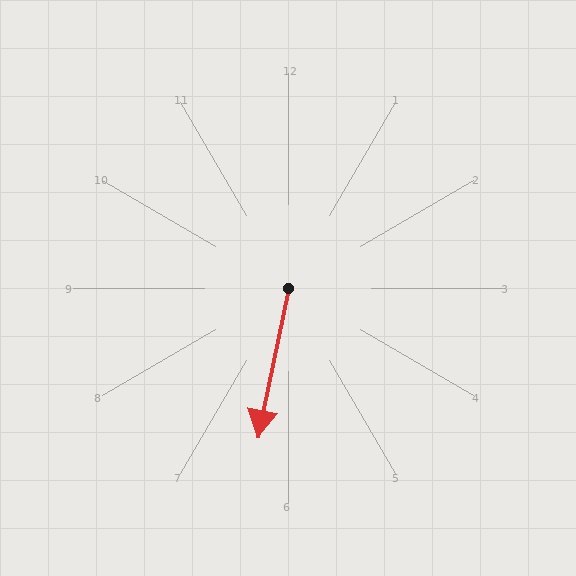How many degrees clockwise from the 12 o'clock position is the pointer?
Approximately 192 degrees.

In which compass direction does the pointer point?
South.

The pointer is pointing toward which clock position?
Roughly 6 o'clock.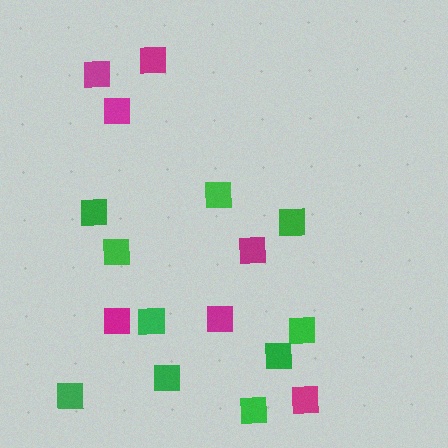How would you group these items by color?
There are 2 groups: one group of magenta squares (7) and one group of green squares (10).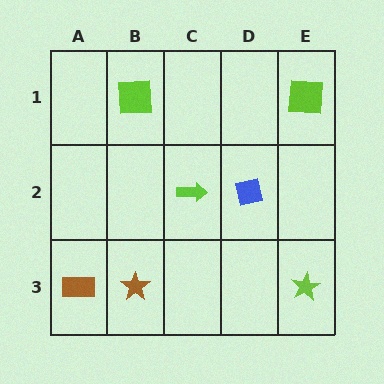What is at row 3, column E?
A lime star.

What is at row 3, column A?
A brown rectangle.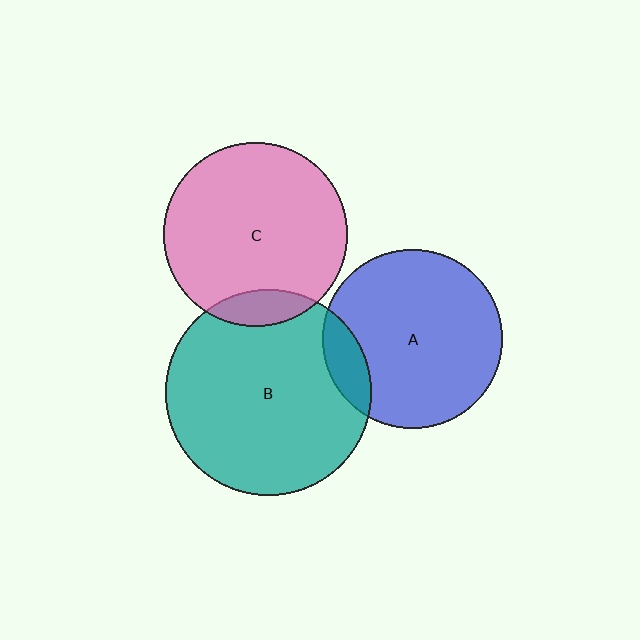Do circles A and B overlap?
Yes.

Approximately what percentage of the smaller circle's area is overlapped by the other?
Approximately 10%.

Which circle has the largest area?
Circle B (teal).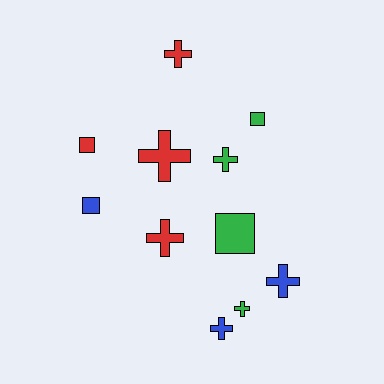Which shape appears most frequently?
Cross, with 7 objects.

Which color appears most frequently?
Red, with 4 objects.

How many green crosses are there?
There are 2 green crosses.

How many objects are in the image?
There are 11 objects.